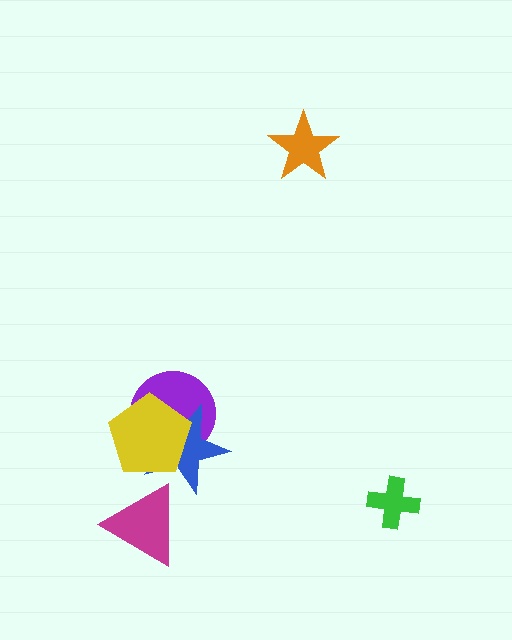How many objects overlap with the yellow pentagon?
2 objects overlap with the yellow pentagon.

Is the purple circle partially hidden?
Yes, it is partially covered by another shape.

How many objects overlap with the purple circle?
2 objects overlap with the purple circle.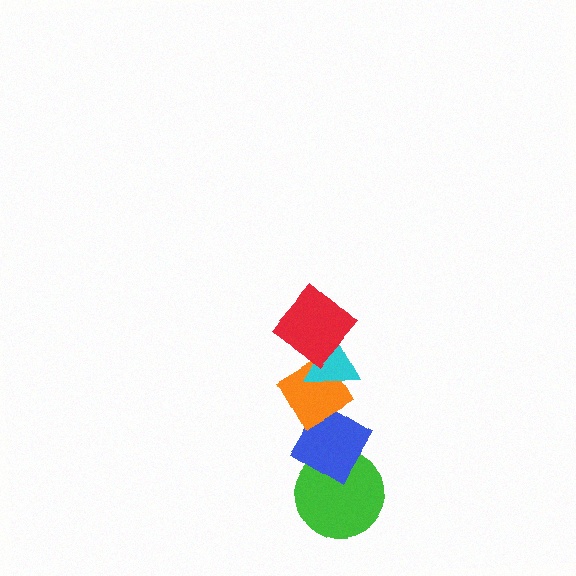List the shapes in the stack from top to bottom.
From top to bottom: the red diamond, the cyan triangle, the orange diamond, the blue diamond, the green circle.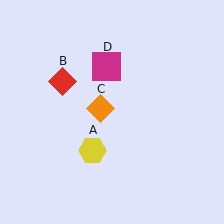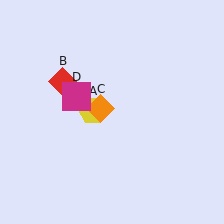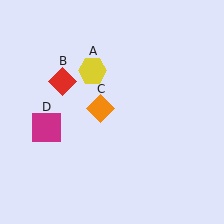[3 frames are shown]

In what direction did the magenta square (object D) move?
The magenta square (object D) moved down and to the left.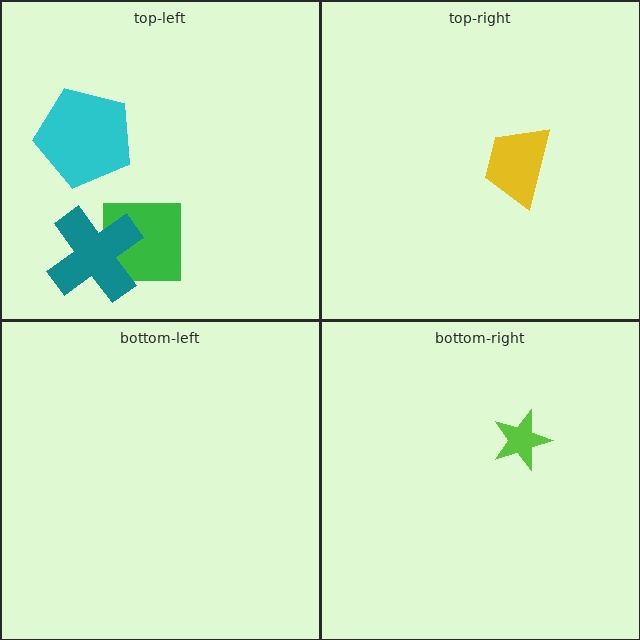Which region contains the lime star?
The bottom-right region.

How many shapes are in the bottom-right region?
1.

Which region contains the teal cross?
The top-left region.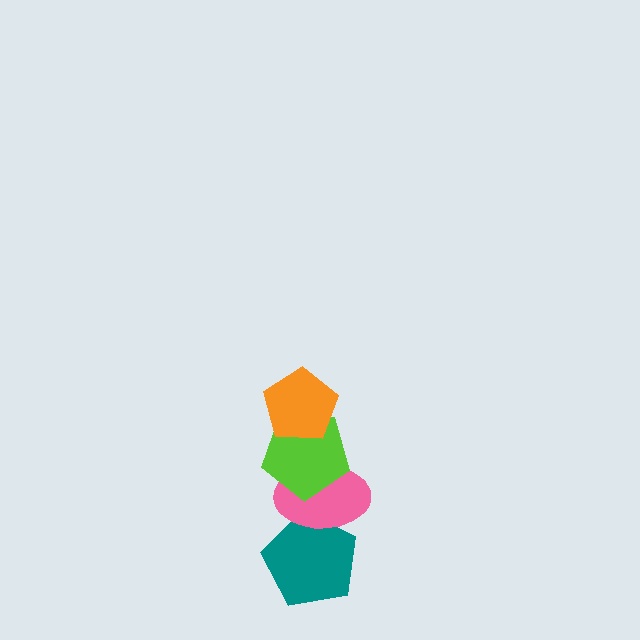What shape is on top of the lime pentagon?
The orange pentagon is on top of the lime pentagon.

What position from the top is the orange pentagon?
The orange pentagon is 1st from the top.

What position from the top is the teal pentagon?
The teal pentagon is 4th from the top.